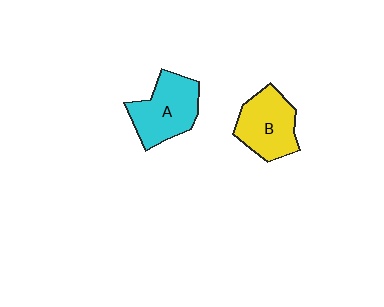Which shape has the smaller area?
Shape B (yellow).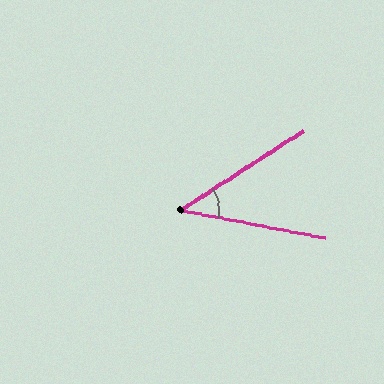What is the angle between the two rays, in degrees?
Approximately 44 degrees.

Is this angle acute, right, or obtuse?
It is acute.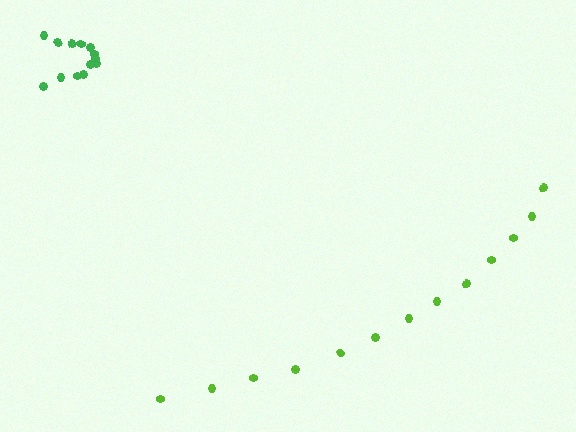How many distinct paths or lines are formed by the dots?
There are 2 distinct paths.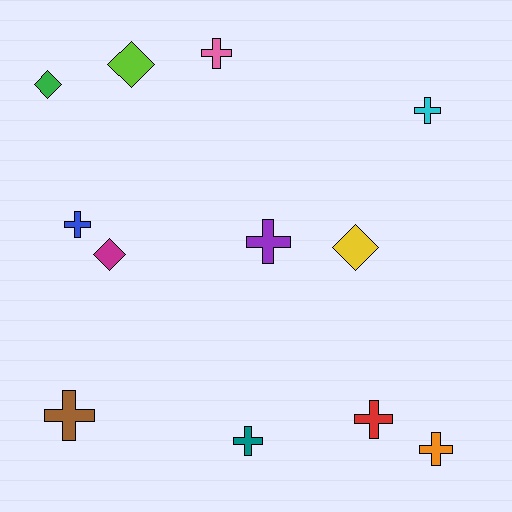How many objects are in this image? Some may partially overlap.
There are 12 objects.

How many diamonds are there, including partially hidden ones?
There are 4 diamonds.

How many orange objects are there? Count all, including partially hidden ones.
There is 1 orange object.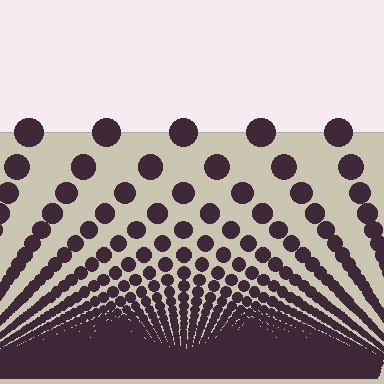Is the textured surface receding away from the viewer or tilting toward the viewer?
The surface appears to tilt toward the viewer. Texture elements get larger and sparser toward the top.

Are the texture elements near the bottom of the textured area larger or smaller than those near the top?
Smaller. The gradient is inverted — elements near the bottom are smaller and denser.